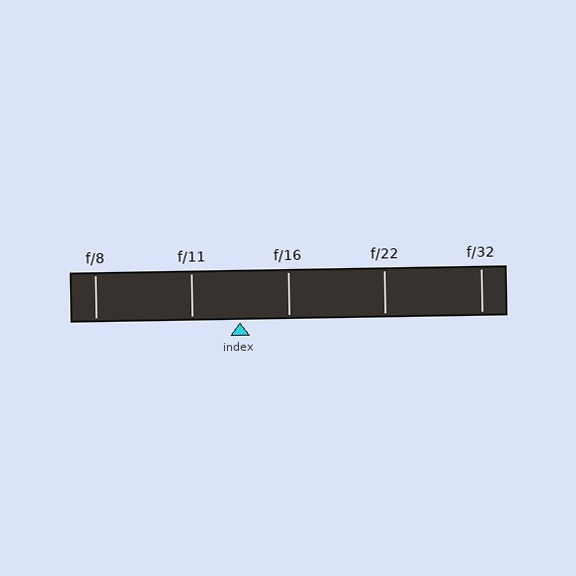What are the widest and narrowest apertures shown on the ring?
The widest aperture shown is f/8 and the narrowest is f/32.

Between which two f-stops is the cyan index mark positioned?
The index mark is between f/11 and f/16.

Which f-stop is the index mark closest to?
The index mark is closest to f/11.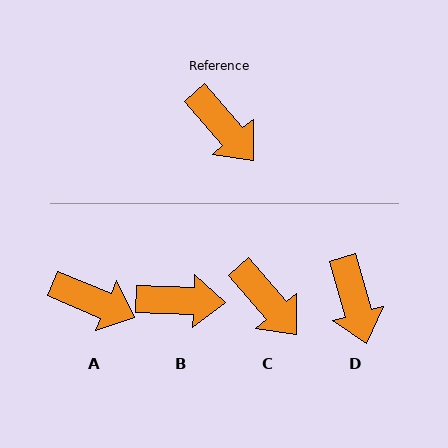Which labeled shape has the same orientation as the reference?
C.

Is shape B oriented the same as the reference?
No, it is off by about 47 degrees.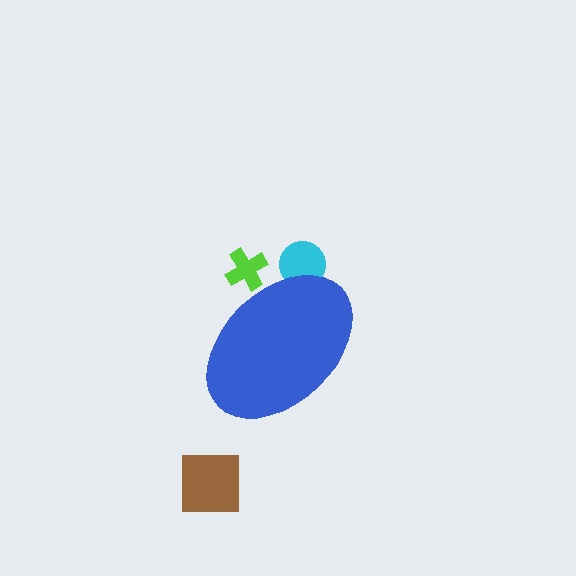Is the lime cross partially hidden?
Yes, the lime cross is partially hidden behind the blue ellipse.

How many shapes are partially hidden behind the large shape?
2 shapes are partially hidden.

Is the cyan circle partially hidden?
Yes, the cyan circle is partially hidden behind the blue ellipse.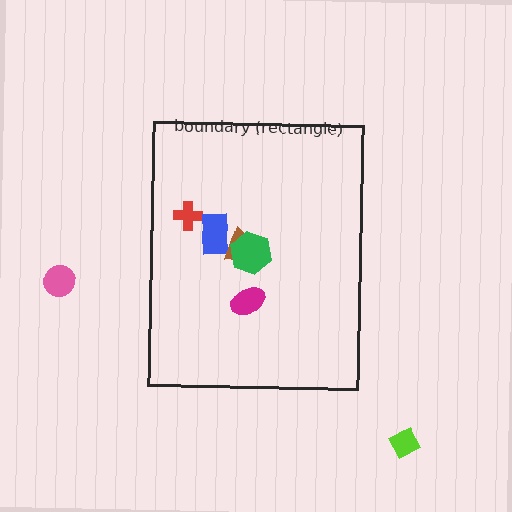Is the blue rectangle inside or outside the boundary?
Inside.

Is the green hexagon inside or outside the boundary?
Inside.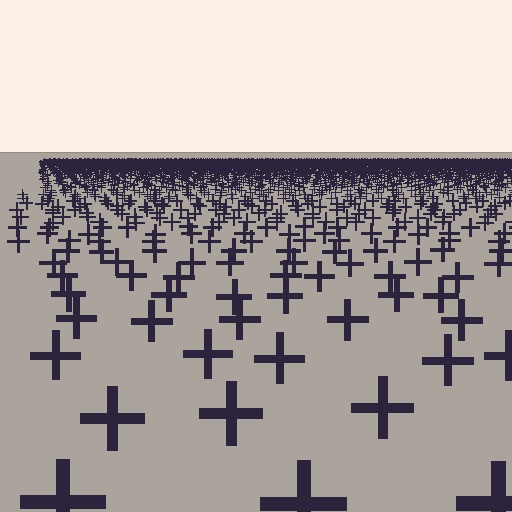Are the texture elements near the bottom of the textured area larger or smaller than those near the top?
Larger. Near the bottom, elements are closer to the viewer and appear at a bigger on-screen size.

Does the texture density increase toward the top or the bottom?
Density increases toward the top.